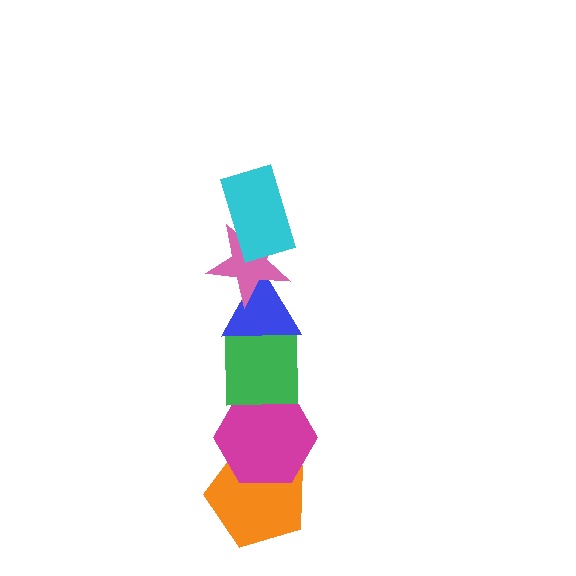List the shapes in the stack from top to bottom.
From top to bottom: the cyan rectangle, the pink star, the blue triangle, the green square, the magenta hexagon, the orange pentagon.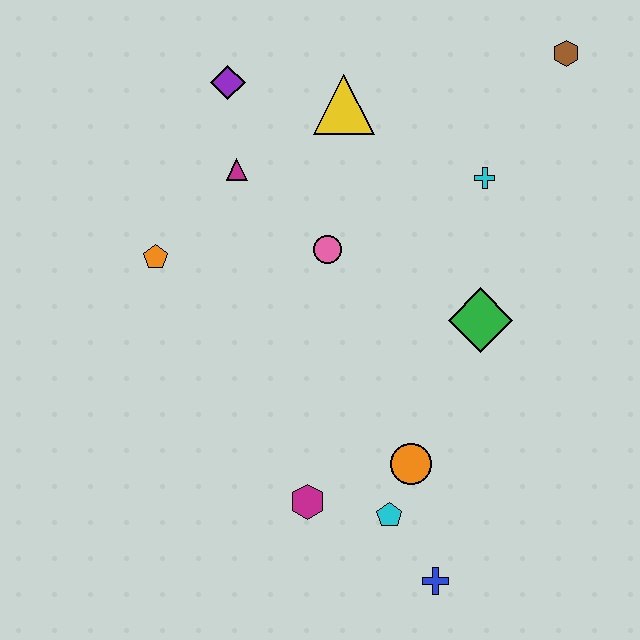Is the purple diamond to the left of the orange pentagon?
No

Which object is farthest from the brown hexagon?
The blue cross is farthest from the brown hexagon.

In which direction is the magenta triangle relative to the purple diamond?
The magenta triangle is below the purple diamond.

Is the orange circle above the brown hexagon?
No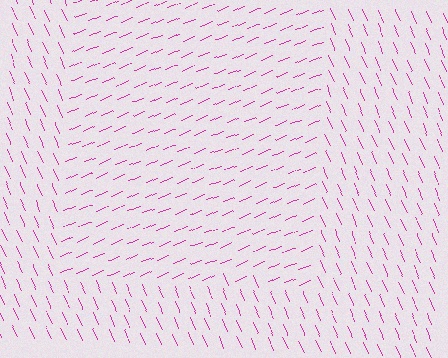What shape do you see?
I see a rectangle.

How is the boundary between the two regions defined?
The boundary is defined purely by a change in line orientation (approximately 88 degrees difference). All lines are the same color and thickness.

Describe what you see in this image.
The image is filled with small magenta line segments. A rectangle region in the image has lines oriented differently from the surrounding lines, creating a visible texture boundary.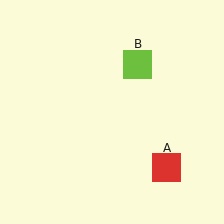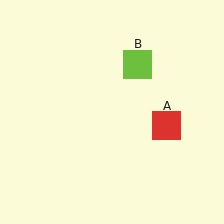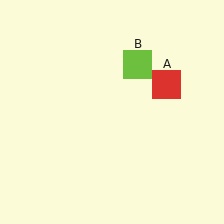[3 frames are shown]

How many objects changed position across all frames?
1 object changed position: red square (object A).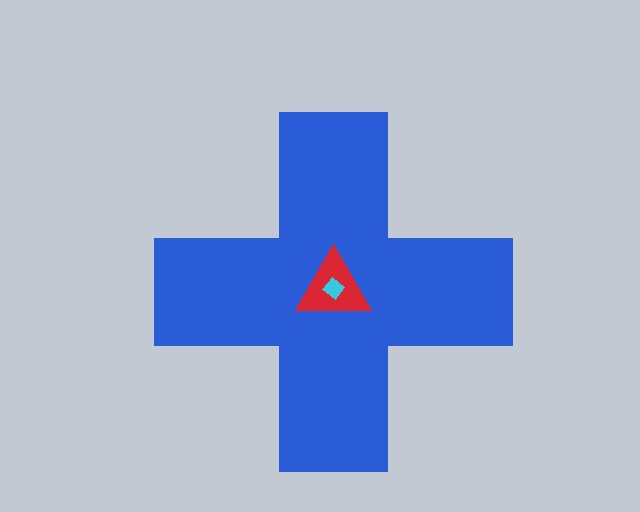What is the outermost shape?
The blue cross.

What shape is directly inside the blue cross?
The red triangle.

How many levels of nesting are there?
3.